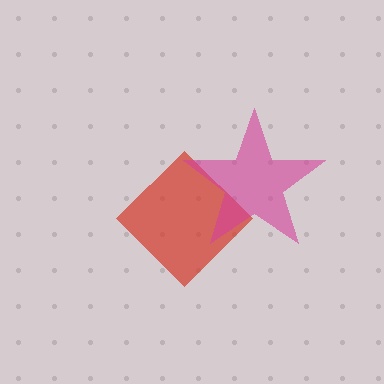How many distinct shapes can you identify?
There are 2 distinct shapes: a red diamond, a magenta star.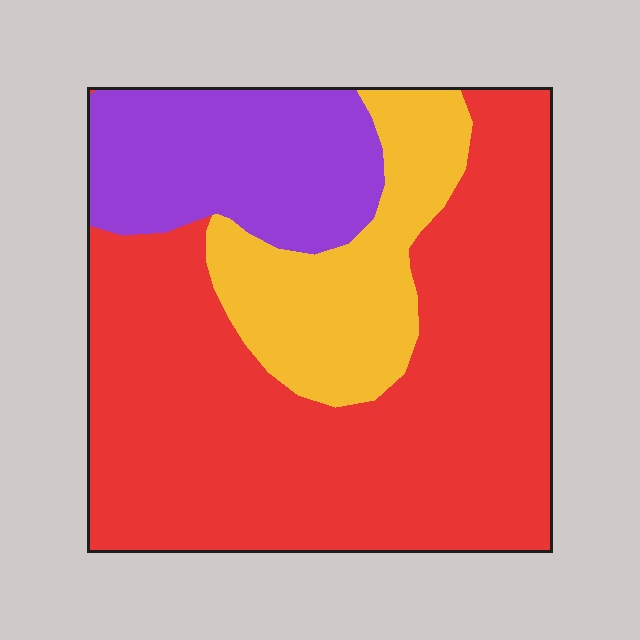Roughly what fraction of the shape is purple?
Purple takes up less than a quarter of the shape.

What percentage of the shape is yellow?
Yellow takes up between a sixth and a third of the shape.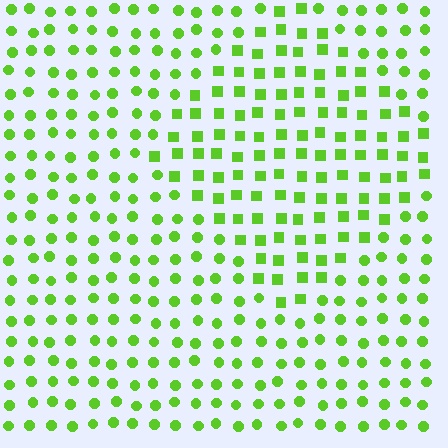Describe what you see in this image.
The image is filled with small lime elements arranged in a uniform grid. A diamond-shaped region contains squares, while the surrounding area contains circles. The boundary is defined purely by the change in element shape.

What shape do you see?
I see a diamond.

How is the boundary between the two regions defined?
The boundary is defined by a change in element shape: squares inside vs. circles outside. All elements share the same color and spacing.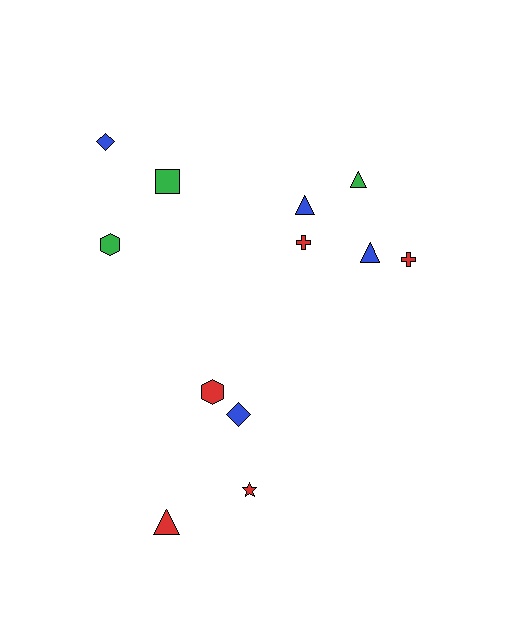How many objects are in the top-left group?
There are 3 objects.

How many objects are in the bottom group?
There are 4 objects.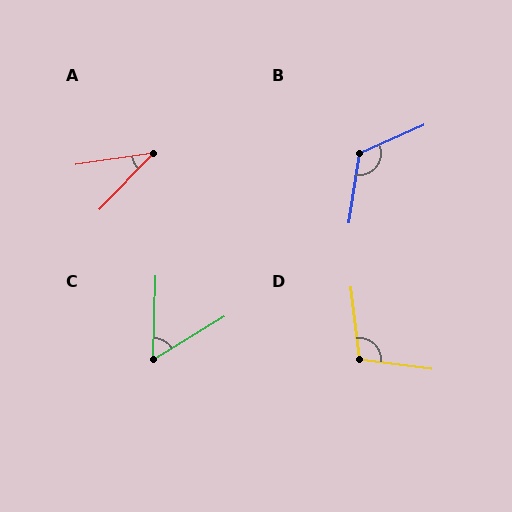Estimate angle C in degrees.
Approximately 57 degrees.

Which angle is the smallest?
A, at approximately 38 degrees.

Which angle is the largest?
B, at approximately 122 degrees.